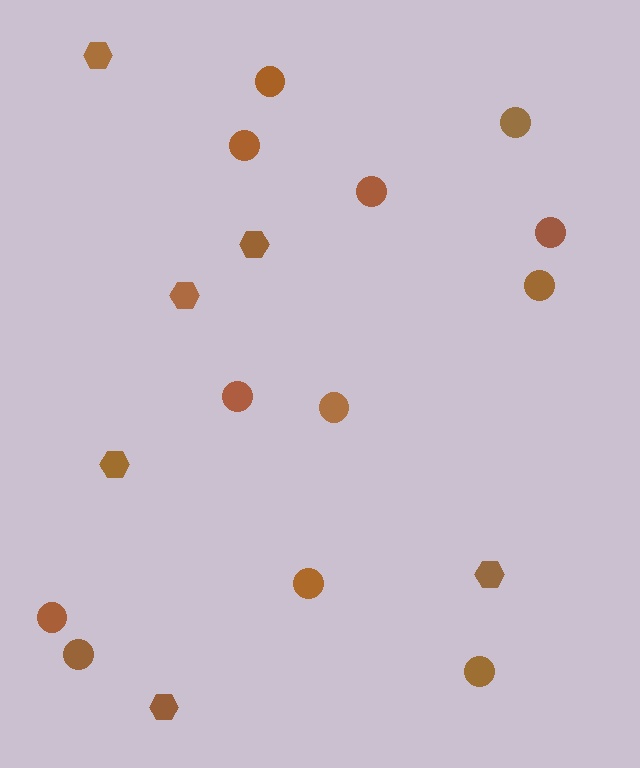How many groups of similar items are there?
There are 2 groups: one group of circles (12) and one group of hexagons (6).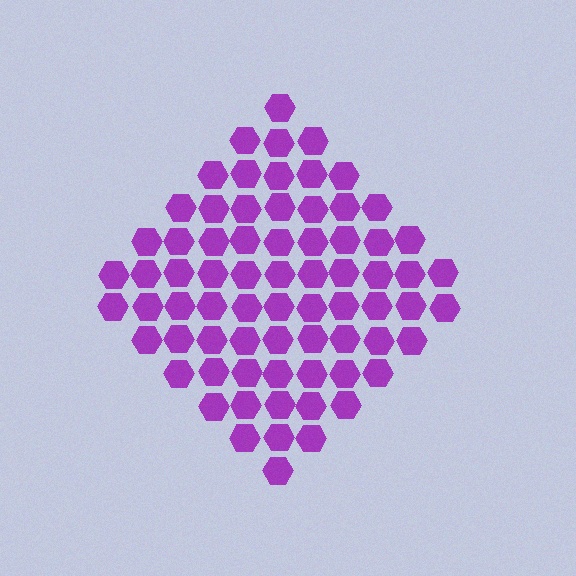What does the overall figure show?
The overall figure shows a diamond.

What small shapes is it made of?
It is made of small hexagons.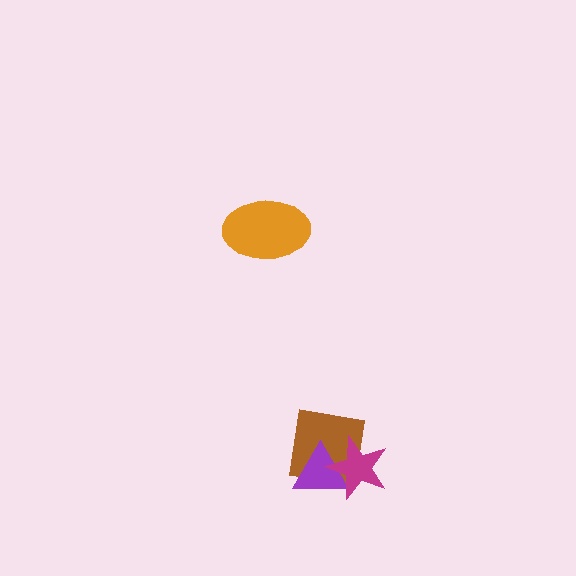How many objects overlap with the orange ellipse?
0 objects overlap with the orange ellipse.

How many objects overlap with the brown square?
2 objects overlap with the brown square.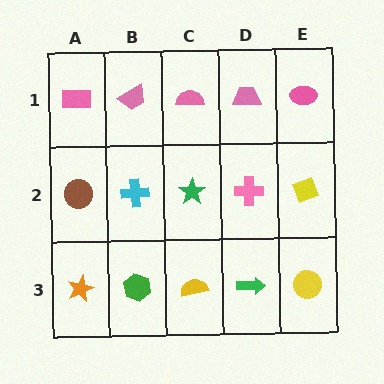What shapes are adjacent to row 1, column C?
A green star (row 2, column C), a pink trapezoid (row 1, column B), a pink trapezoid (row 1, column D).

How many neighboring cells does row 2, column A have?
3.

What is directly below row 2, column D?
A green arrow.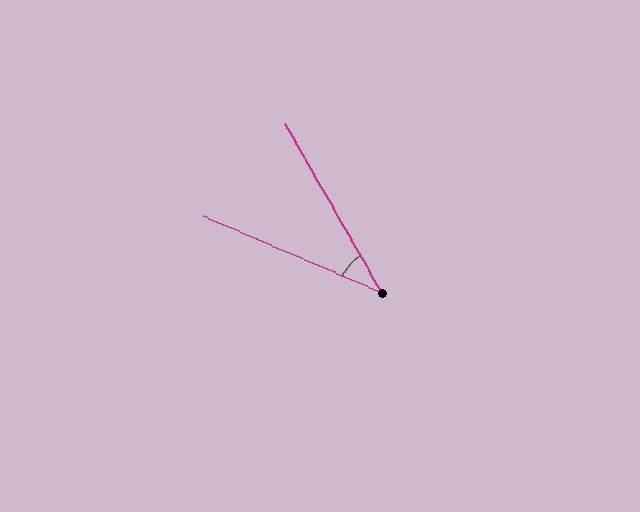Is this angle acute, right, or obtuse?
It is acute.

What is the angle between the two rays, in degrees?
Approximately 37 degrees.